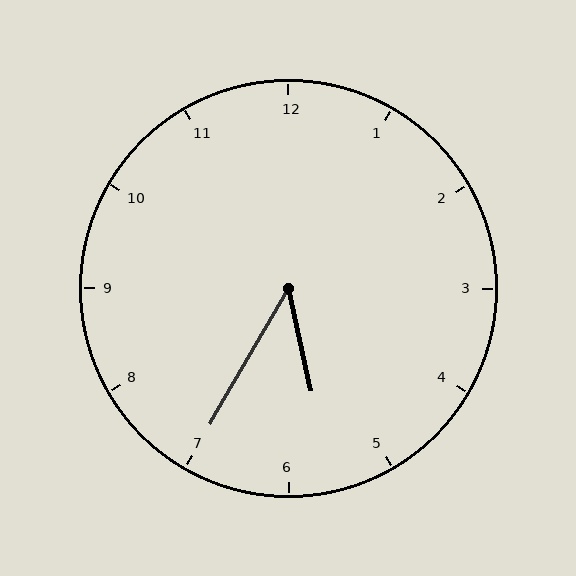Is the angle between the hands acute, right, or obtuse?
It is acute.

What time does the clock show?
5:35.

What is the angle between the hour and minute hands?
Approximately 42 degrees.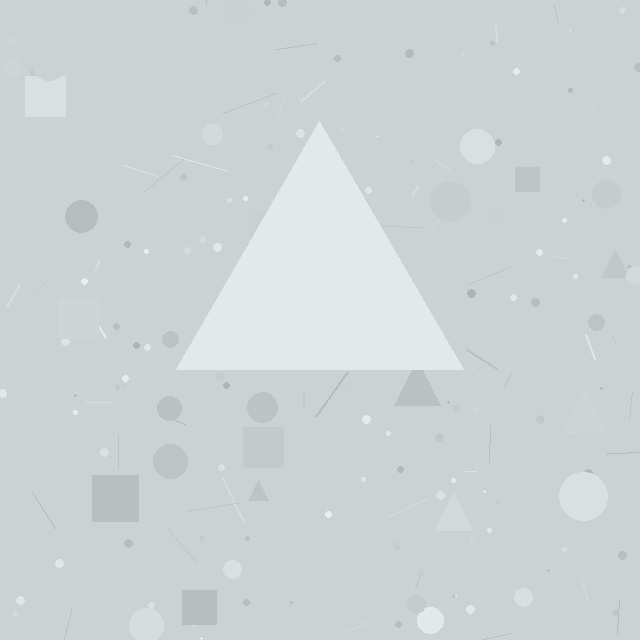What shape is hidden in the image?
A triangle is hidden in the image.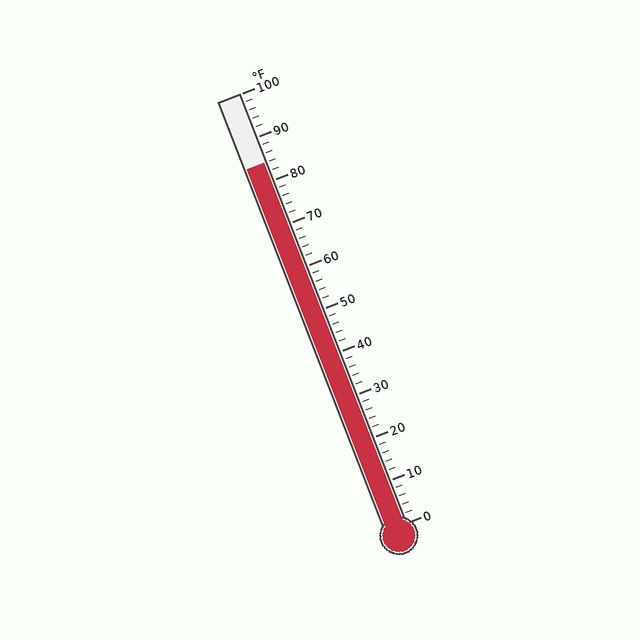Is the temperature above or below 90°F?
The temperature is below 90°F.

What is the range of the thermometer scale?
The thermometer scale ranges from 0°F to 100°F.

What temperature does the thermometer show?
The thermometer shows approximately 84°F.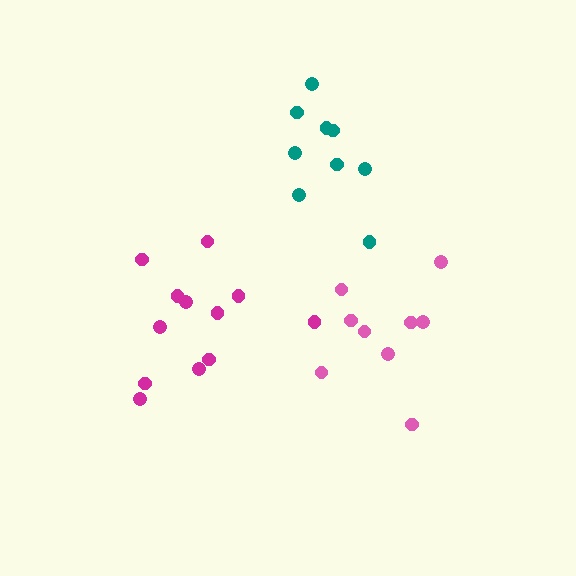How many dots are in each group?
Group 1: 9 dots, Group 2: 12 dots, Group 3: 9 dots (30 total).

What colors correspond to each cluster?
The clusters are colored: pink, magenta, teal.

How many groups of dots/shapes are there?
There are 3 groups.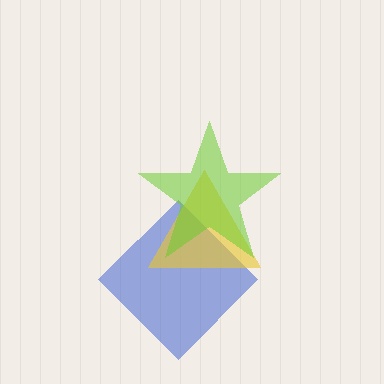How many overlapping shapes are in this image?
There are 3 overlapping shapes in the image.